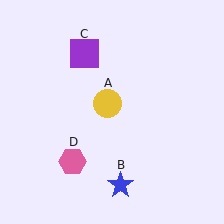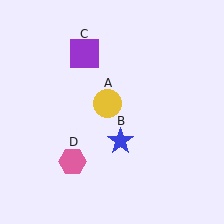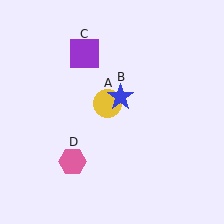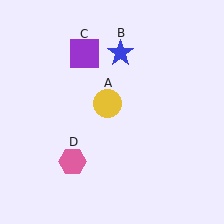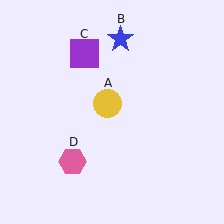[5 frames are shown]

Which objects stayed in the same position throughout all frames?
Yellow circle (object A) and purple square (object C) and pink hexagon (object D) remained stationary.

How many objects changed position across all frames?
1 object changed position: blue star (object B).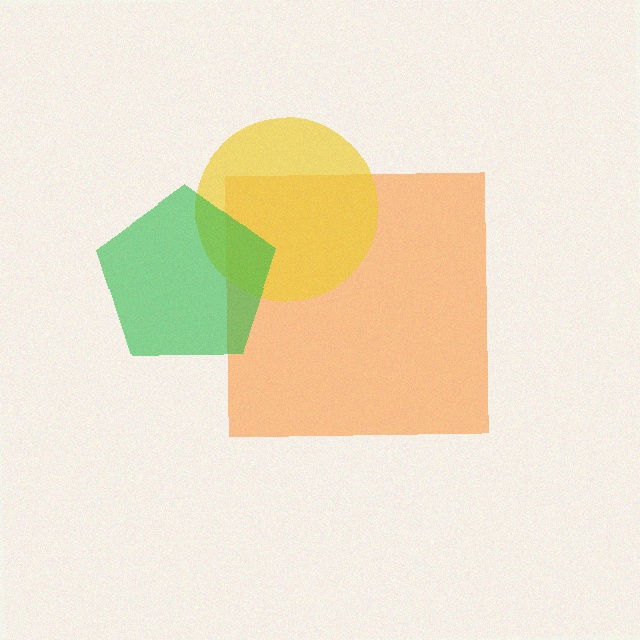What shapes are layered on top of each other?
The layered shapes are: an orange square, a yellow circle, a green pentagon.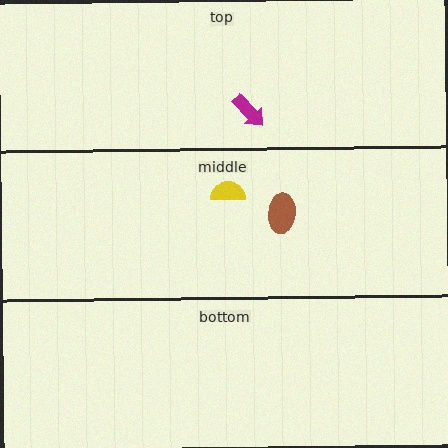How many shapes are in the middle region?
2.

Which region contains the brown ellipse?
The middle region.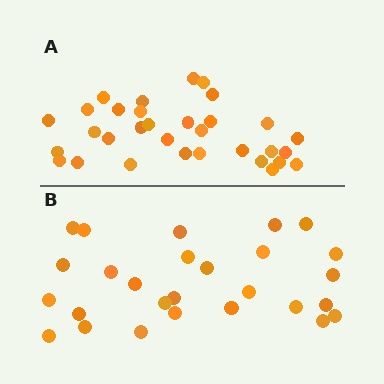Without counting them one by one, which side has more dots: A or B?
Region A (the top region) has more dots.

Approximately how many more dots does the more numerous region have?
Region A has about 5 more dots than region B.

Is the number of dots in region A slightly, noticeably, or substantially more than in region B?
Region A has only slightly more — the two regions are fairly close. The ratio is roughly 1.2 to 1.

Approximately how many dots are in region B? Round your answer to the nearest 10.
About 30 dots. (The exact count is 27, which rounds to 30.)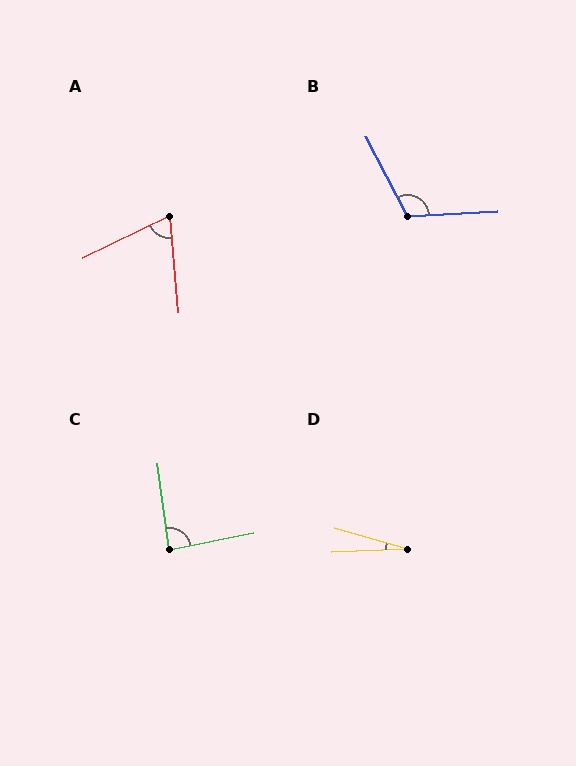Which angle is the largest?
B, at approximately 114 degrees.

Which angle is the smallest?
D, at approximately 18 degrees.